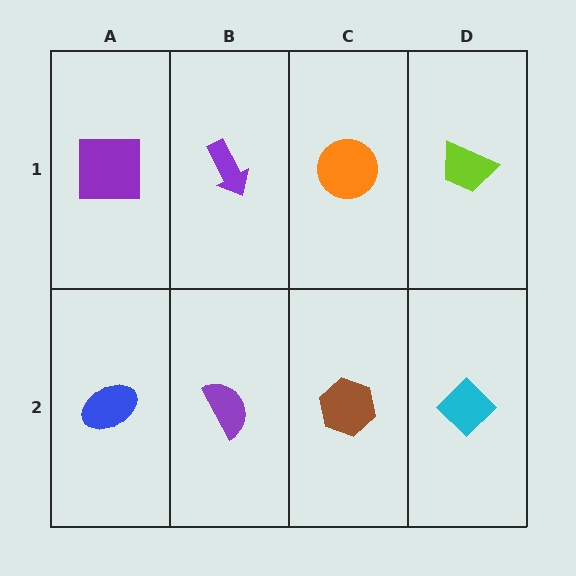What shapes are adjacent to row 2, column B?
A purple arrow (row 1, column B), a blue ellipse (row 2, column A), a brown hexagon (row 2, column C).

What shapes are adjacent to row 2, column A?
A purple square (row 1, column A), a purple semicircle (row 2, column B).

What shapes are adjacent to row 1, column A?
A blue ellipse (row 2, column A), a purple arrow (row 1, column B).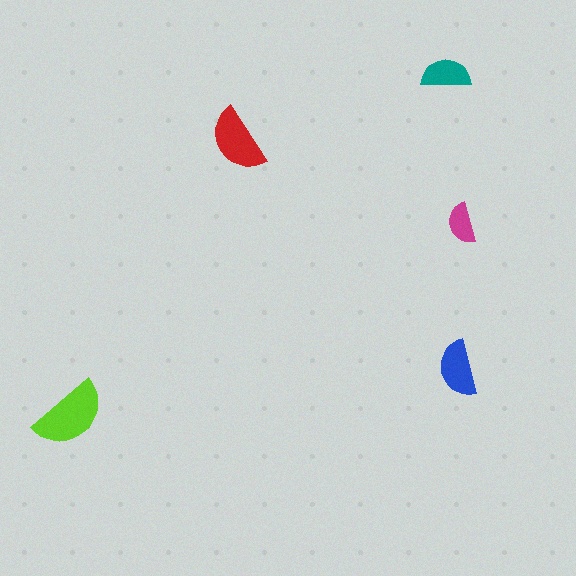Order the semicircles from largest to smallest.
the lime one, the red one, the blue one, the teal one, the magenta one.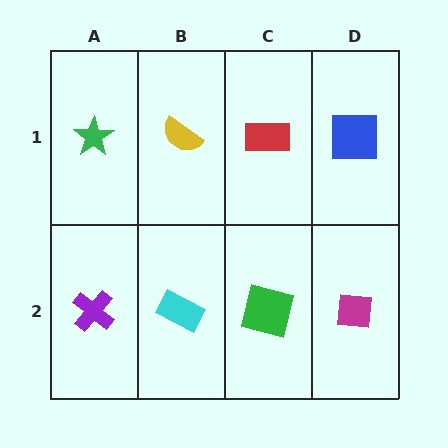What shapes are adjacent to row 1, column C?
A green square (row 2, column C), a yellow semicircle (row 1, column B), a blue square (row 1, column D).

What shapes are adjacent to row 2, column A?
A green star (row 1, column A), a cyan rectangle (row 2, column B).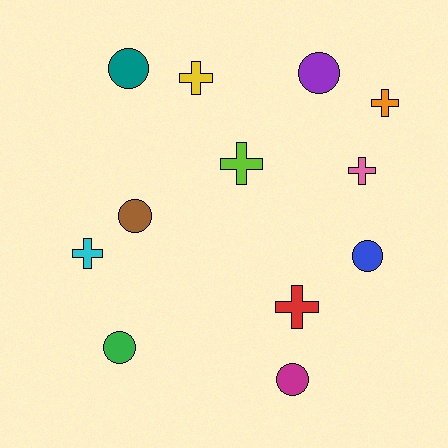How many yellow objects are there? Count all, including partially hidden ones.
There is 1 yellow object.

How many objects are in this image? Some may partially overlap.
There are 12 objects.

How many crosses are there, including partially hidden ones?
There are 6 crosses.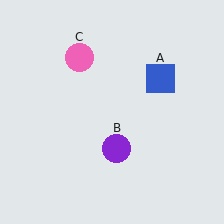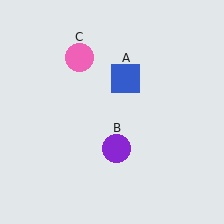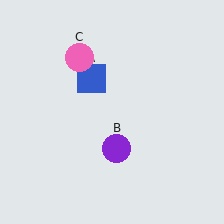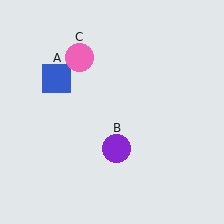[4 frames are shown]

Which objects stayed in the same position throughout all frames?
Purple circle (object B) and pink circle (object C) remained stationary.